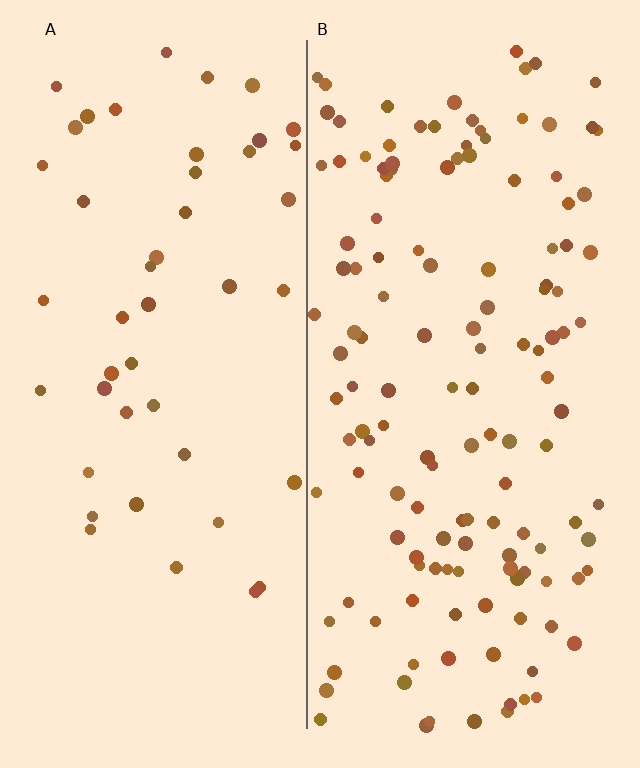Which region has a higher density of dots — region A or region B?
B (the right).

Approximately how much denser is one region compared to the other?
Approximately 3.0× — region B over region A.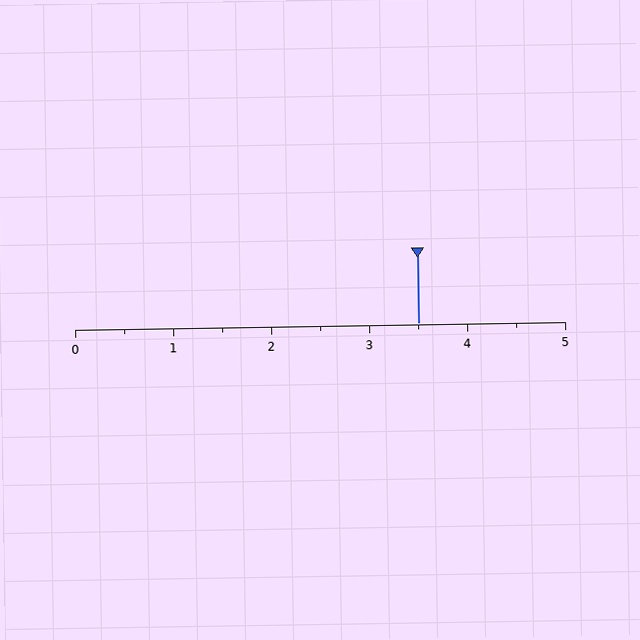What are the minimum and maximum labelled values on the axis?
The axis runs from 0 to 5.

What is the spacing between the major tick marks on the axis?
The major ticks are spaced 1 apart.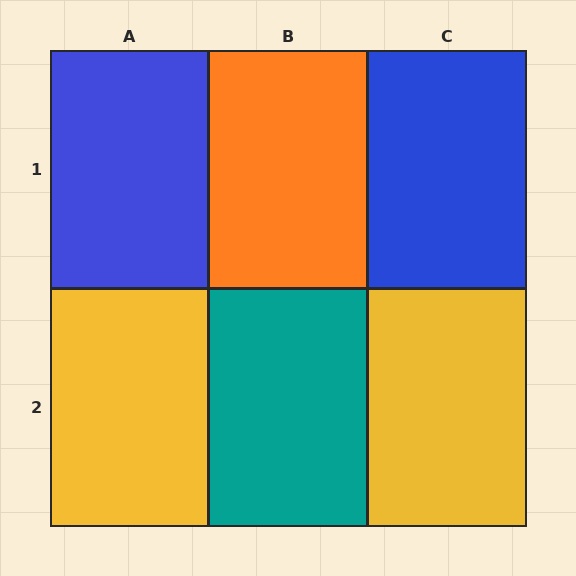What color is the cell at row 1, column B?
Orange.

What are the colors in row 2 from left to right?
Yellow, teal, yellow.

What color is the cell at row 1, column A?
Blue.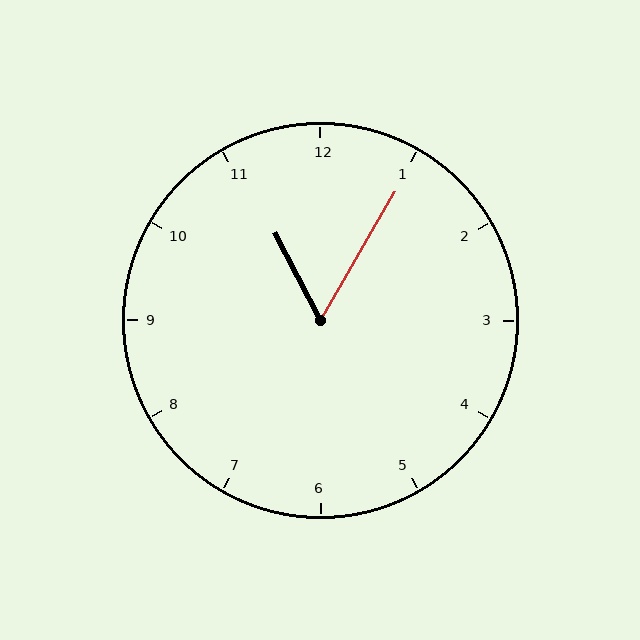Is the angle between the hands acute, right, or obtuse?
It is acute.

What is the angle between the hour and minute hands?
Approximately 58 degrees.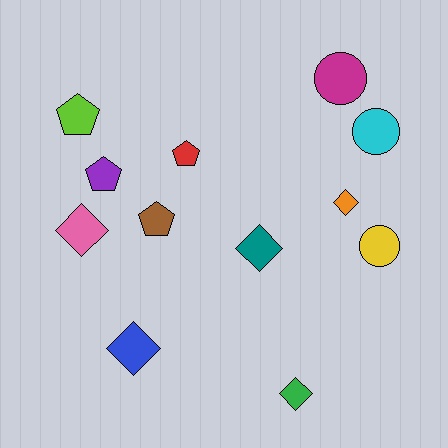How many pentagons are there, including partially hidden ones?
There are 4 pentagons.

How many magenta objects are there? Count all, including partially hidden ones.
There is 1 magenta object.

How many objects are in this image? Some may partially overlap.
There are 12 objects.